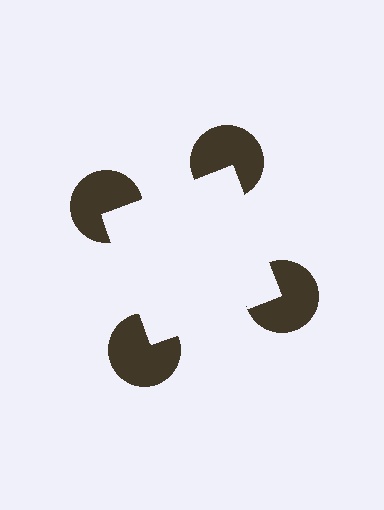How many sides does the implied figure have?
4 sides.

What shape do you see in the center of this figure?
An illusory square — its edges are inferred from the aligned wedge cuts in the pac-man discs, not physically drawn.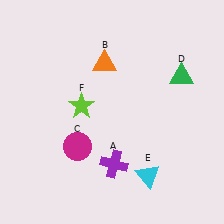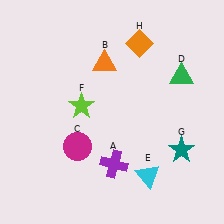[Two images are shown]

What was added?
A teal star (G), an orange diamond (H) were added in Image 2.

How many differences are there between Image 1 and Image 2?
There are 2 differences between the two images.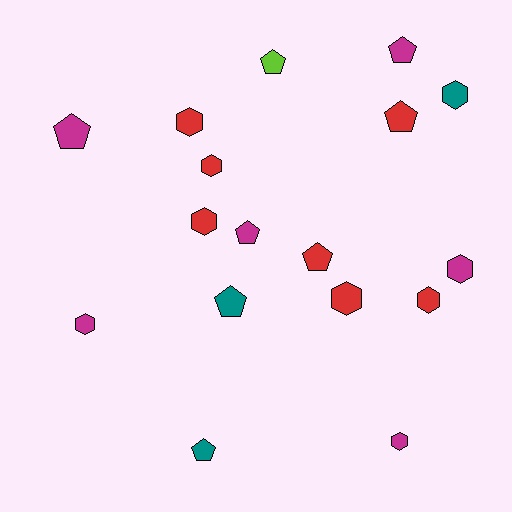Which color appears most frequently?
Red, with 7 objects.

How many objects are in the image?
There are 17 objects.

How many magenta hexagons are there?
There are 3 magenta hexagons.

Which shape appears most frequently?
Hexagon, with 9 objects.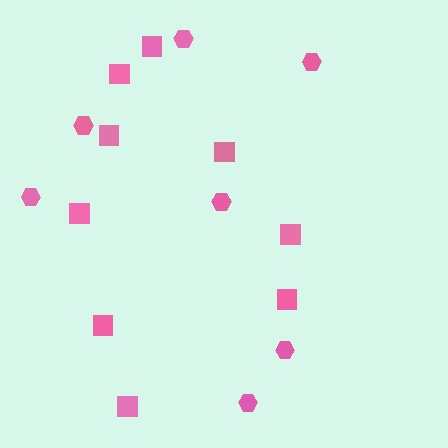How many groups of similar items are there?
There are 2 groups: one group of hexagons (7) and one group of squares (9).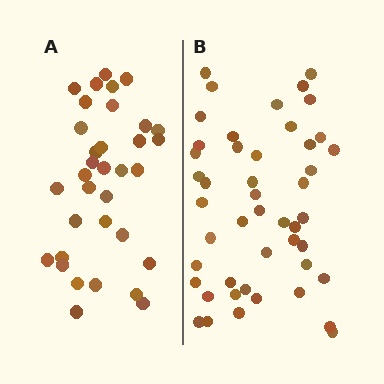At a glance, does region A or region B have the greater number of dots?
Region B (the right region) has more dots.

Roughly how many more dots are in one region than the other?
Region B has approximately 15 more dots than region A.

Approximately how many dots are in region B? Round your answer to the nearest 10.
About 50 dots. (The exact count is 47, which rounds to 50.)